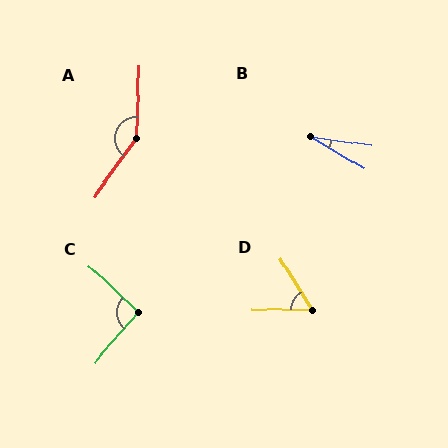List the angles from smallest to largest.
B (22°), D (57°), C (93°), A (147°).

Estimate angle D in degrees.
Approximately 57 degrees.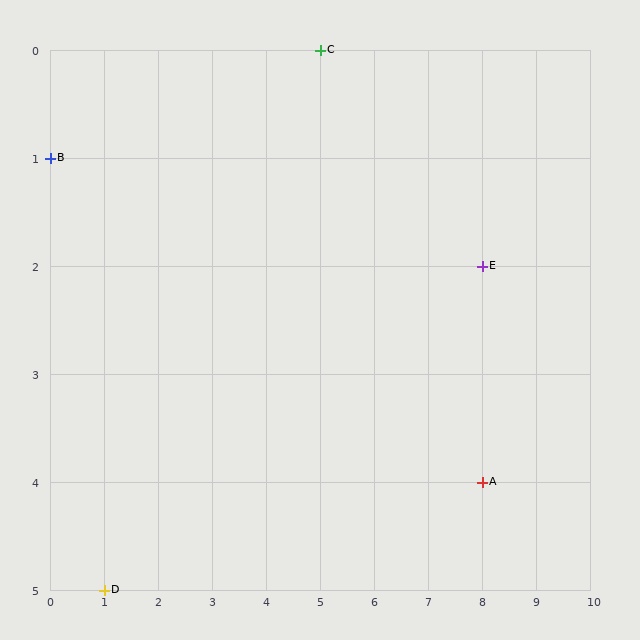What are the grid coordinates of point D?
Point D is at grid coordinates (1, 5).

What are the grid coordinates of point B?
Point B is at grid coordinates (0, 1).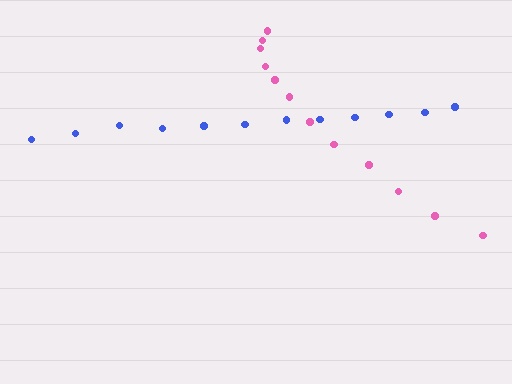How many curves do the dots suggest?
There are 2 distinct paths.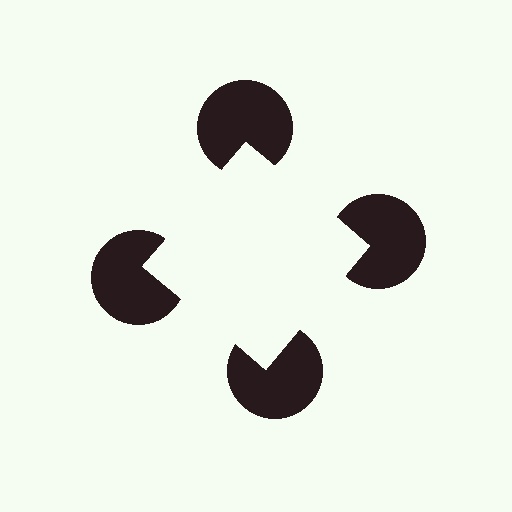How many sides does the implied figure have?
4 sides.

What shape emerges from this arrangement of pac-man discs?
An illusory square — its edges are inferred from the aligned wedge cuts in the pac-man discs, not physically drawn.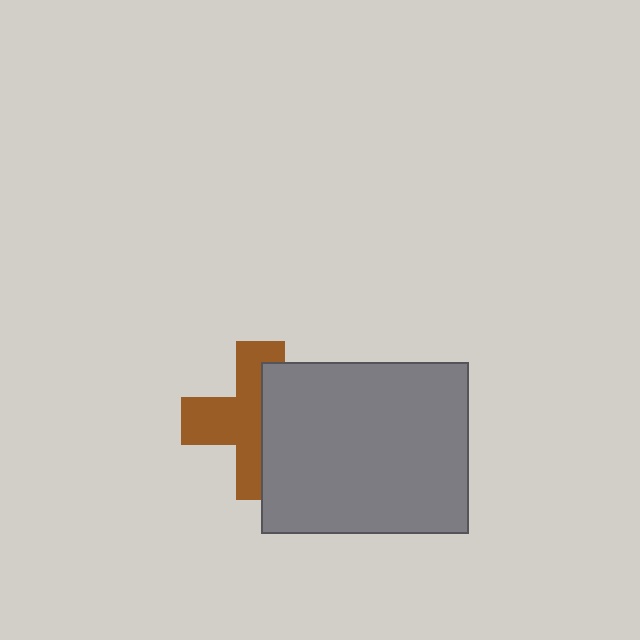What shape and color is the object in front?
The object in front is a gray rectangle.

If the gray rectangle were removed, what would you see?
You would see the complete brown cross.